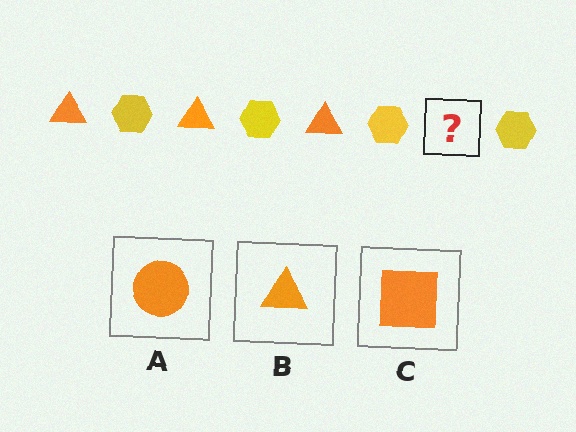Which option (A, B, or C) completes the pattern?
B.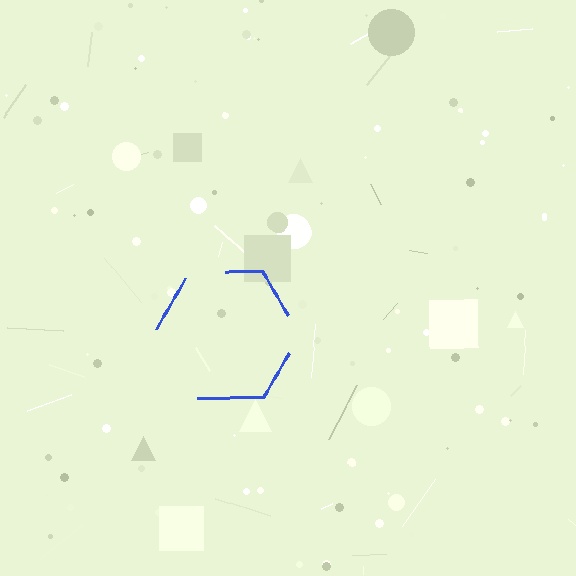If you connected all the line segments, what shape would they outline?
They would outline a hexagon.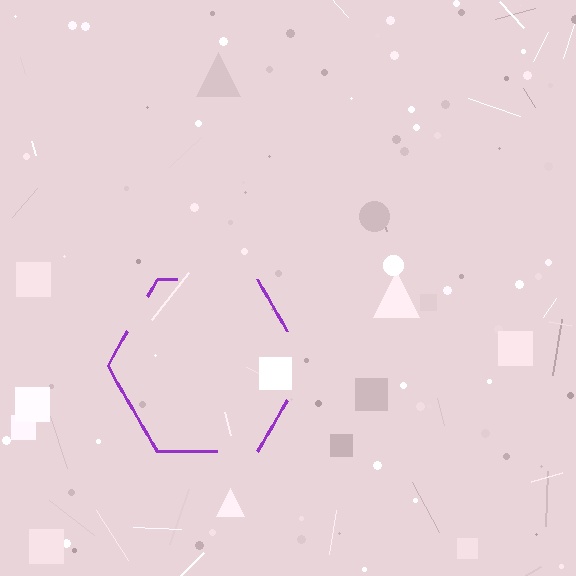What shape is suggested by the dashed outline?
The dashed outline suggests a hexagon.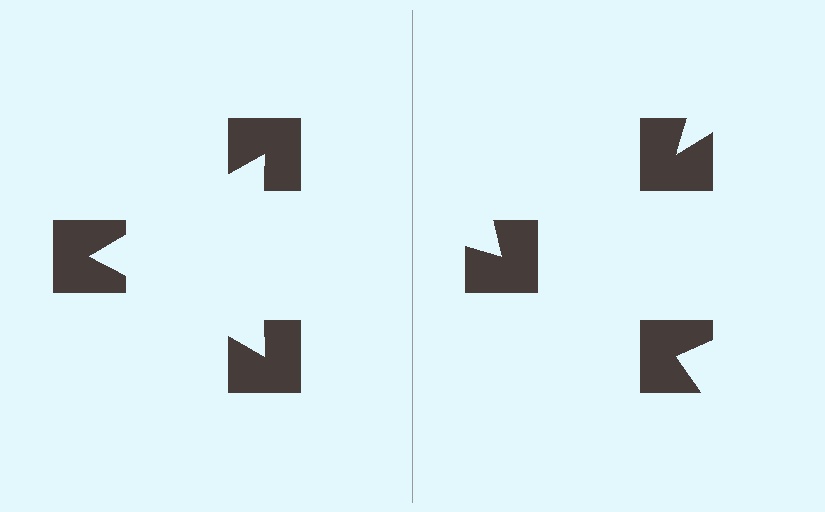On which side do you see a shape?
An illusory triangle appears on the left side. On the right side the wedge cuts are rotated, so no coherent shape forms.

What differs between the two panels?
The notched squares are positioned identically on both sides; only the wedge orientations differ. On the left they align to a triangle; on the right they are misaligned.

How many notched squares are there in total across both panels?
6 — 3 on each side.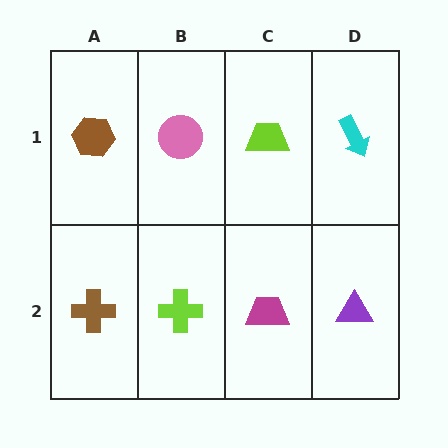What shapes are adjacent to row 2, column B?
A pink circle (row 1, column B), a brown cross (row 2, column A), a magenta trapezoid (row 2, column C).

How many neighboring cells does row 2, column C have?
3.